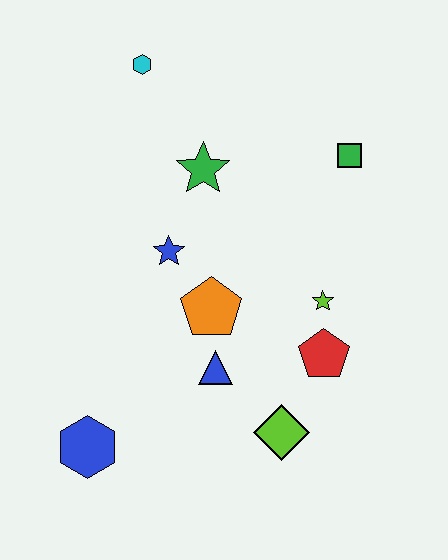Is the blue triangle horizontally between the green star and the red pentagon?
Yes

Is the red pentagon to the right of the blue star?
Yes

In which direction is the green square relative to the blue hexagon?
The green square is above the blue hexagon.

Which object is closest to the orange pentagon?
The blue triangle is closest to the orange pentagon.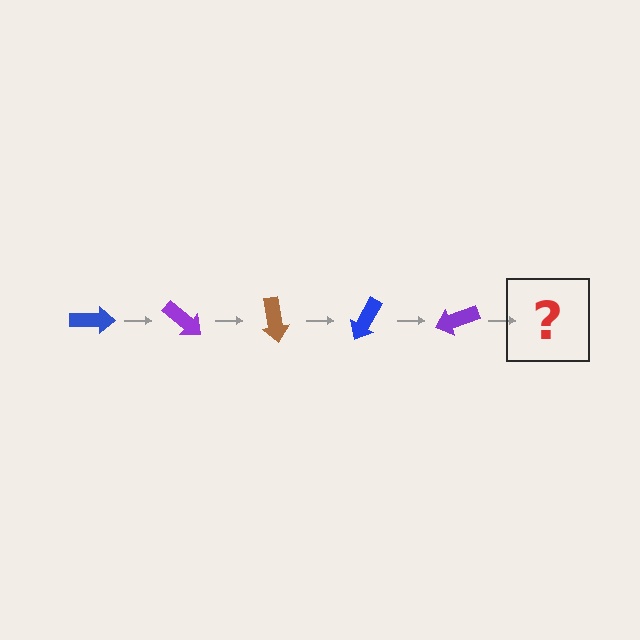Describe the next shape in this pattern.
It should be a brown arrow, rotated 200 degrees from the start.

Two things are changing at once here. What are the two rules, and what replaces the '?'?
The two rules are that it rotates 40 degrees each step and the color cycles through blue, purple, and brown. The '?' should be a brown arrow, rotated 200 degrees from the start.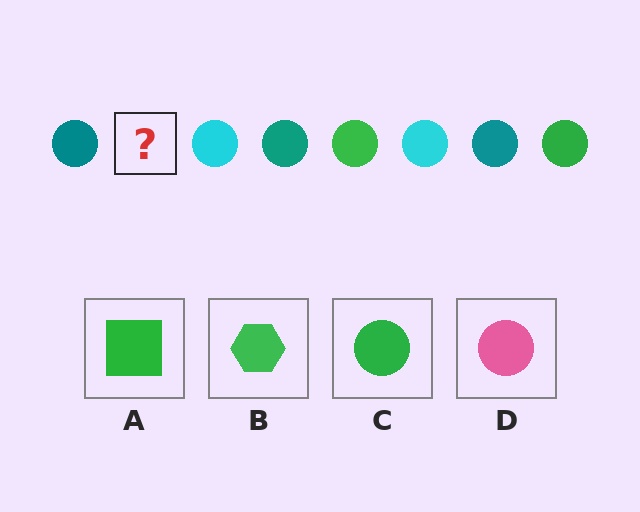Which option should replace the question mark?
Option C.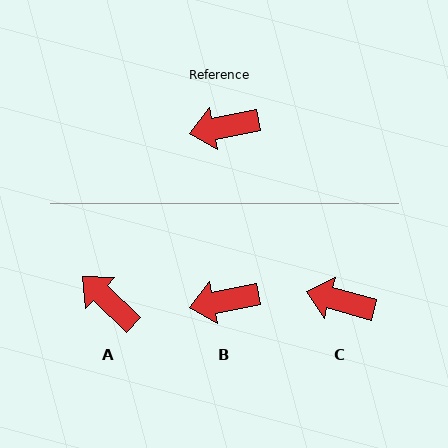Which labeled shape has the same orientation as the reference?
B.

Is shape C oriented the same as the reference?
No, it is off by about 27 degrees.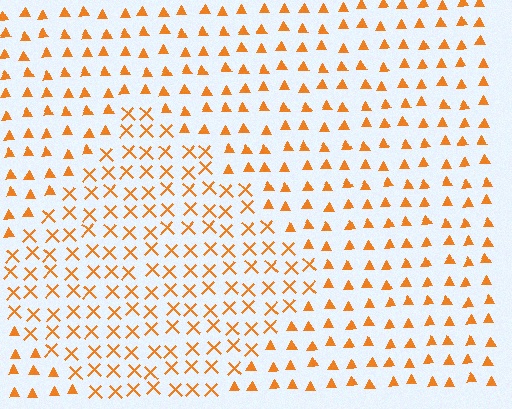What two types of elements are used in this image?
The image uses X marks inside the diamond region and triangles outside it.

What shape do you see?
I see a diamond.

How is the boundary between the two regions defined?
The boundary is defined by a change in element shape: X marks inside vs. triangles outside. All elements share the same color and spacing.